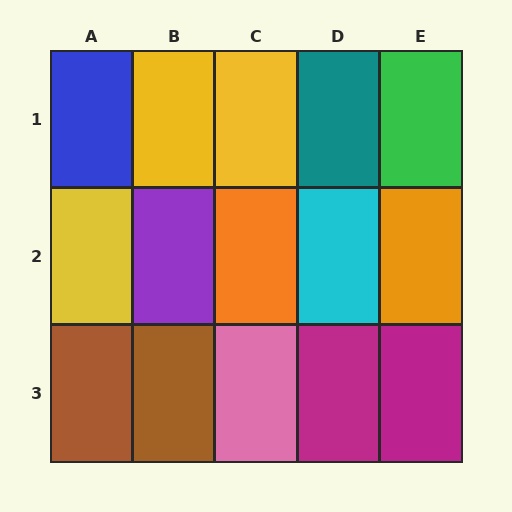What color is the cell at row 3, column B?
Brown.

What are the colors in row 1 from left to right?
Blue, yellow, yellow, teal, green.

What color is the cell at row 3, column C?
Pink.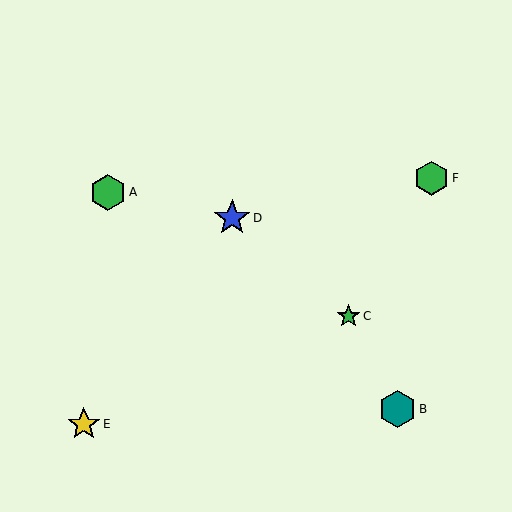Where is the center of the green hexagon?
The center of the green hexagon is at (432, 178).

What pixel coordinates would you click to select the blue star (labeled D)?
Click at (232, 218) to select the blue star D.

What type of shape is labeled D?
Shape D is a blue star.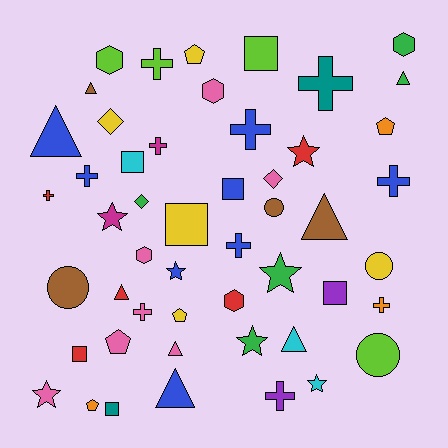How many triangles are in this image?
There are 8 triangles.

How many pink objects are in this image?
There are 7 pink objects.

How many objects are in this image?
There are 50 objects.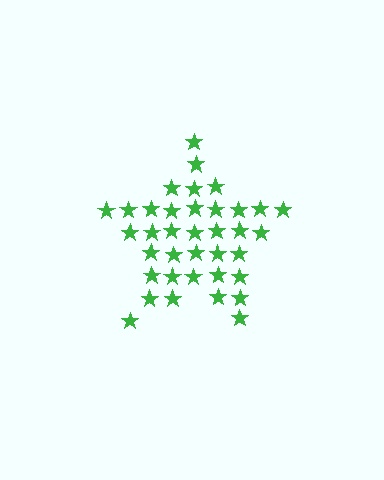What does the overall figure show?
The overall figure shows a star.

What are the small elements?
The small elements are stars.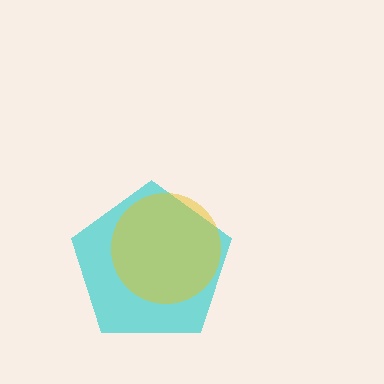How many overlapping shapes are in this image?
There are 2 overlapping shapes in the image.